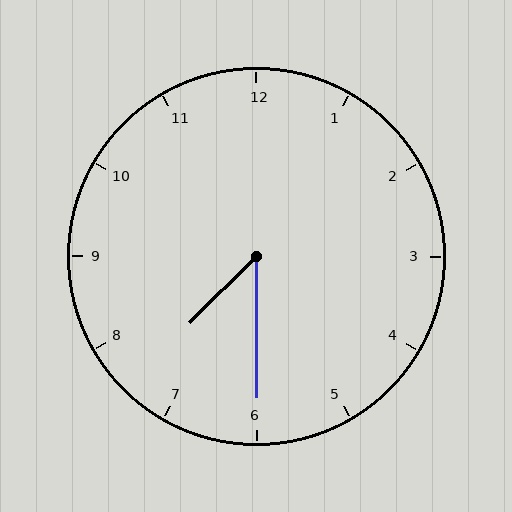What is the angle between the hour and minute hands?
Approximately 45 degrees.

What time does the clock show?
7:30.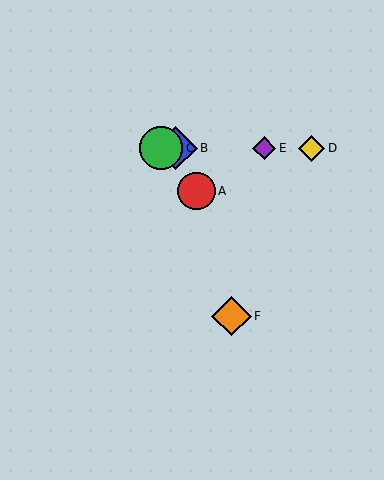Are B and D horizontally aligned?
Yes, both are at y≈148.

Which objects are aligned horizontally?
Objects B, C, D, E are aligned horizontally.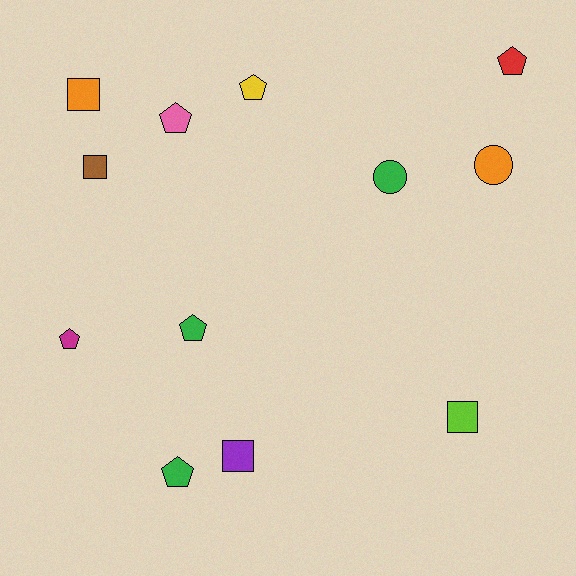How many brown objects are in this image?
There is 1 brown object.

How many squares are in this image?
There are 4 squares.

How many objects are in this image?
There are 12 objects.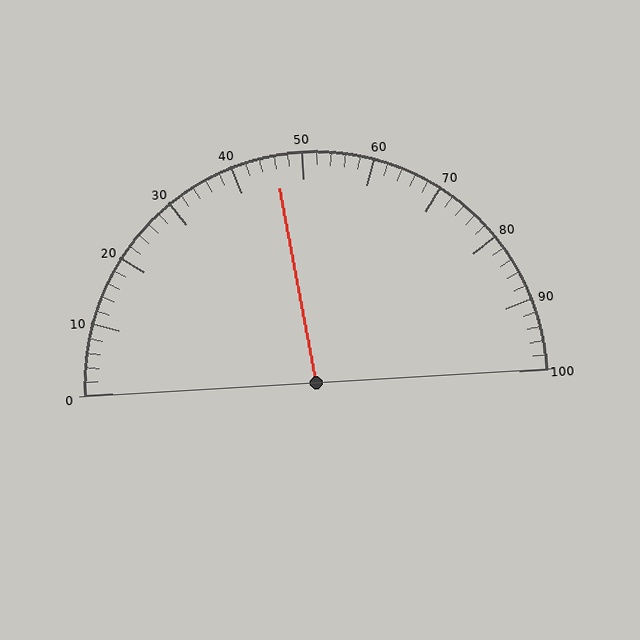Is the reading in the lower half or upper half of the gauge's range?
The reading is in the lower half of the range (0 to 100).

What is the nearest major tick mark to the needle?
The nearest major tick mark is 50.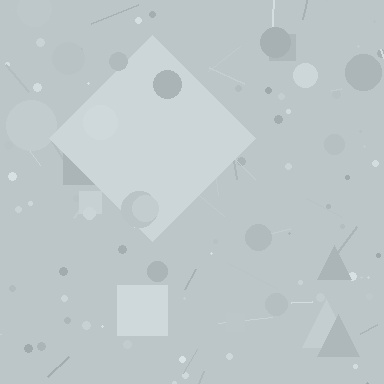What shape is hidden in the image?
A diamond is hidden in the image.